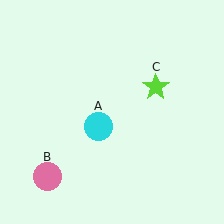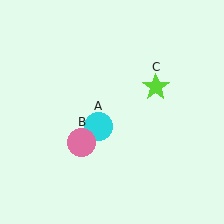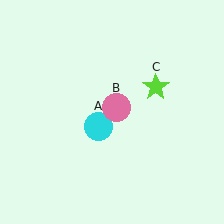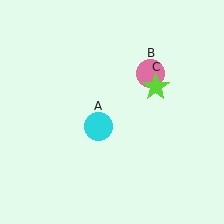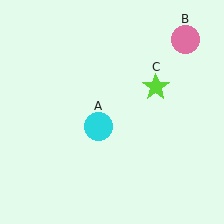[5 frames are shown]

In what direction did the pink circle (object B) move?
The pink circle (object B) moved up and to the right.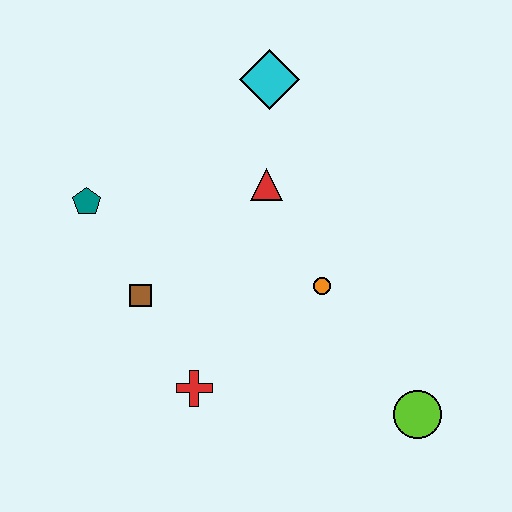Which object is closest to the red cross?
The brown square is closest to the red cross.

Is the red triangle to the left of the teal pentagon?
No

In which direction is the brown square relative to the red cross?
The brown square is above the red cross.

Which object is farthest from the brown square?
The lime circle is farthest from the brown square.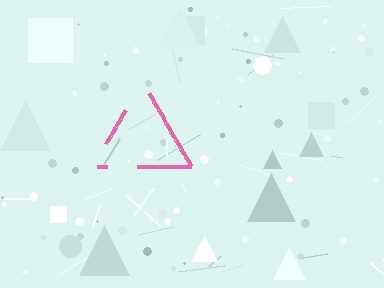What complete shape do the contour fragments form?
The contour fragments form a triangle.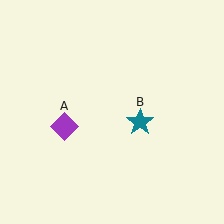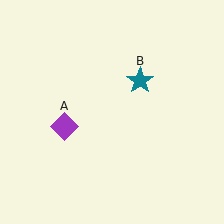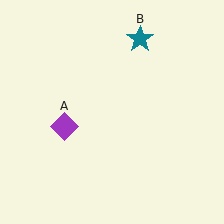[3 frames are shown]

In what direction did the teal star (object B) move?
The teal star (object B) moved up.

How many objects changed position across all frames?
1 object changed position: teal star (object B).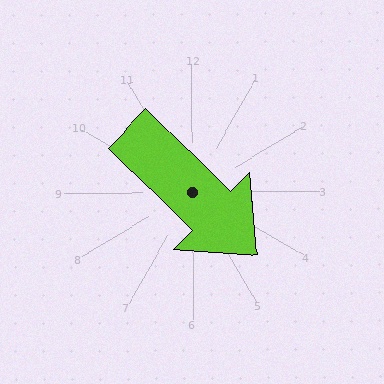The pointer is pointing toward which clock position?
Roughly 4 o'clock.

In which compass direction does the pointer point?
Southeast.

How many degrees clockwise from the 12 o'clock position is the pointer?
Approximately 135 degrees.